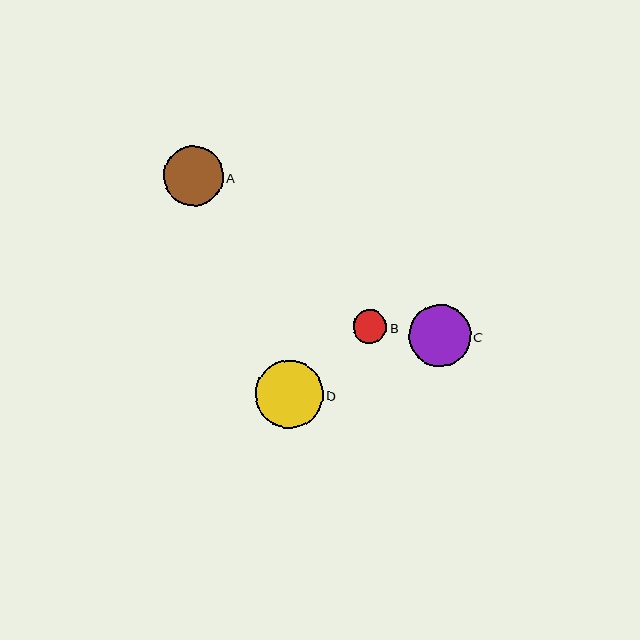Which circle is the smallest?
Circle B is the smallest with a size of approximately 33 pixels.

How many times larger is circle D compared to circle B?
Circle D is approximately 2.0 times the size of circle B.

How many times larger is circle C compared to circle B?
Circle C is approximately 1.9 times the size of circle B.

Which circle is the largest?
Circle D is the largest with a size of approximately 68 pixels.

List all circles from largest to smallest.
From largest to smallest: D, C, A, B.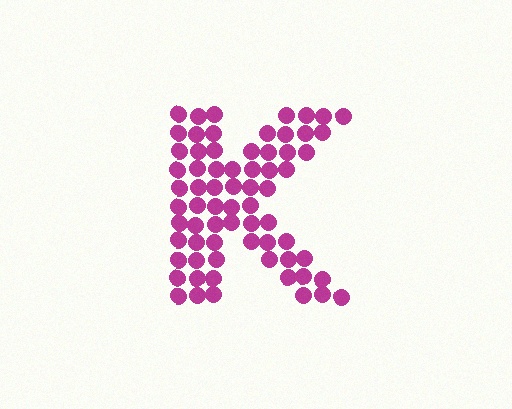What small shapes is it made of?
It is made of small circles.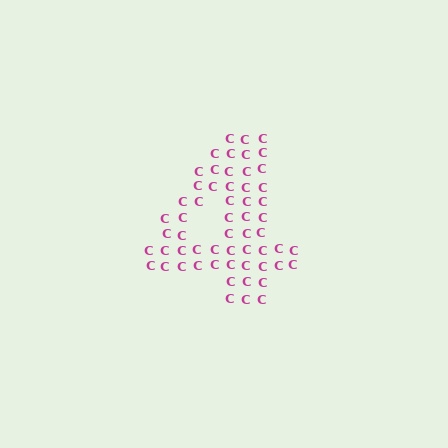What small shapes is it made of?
It is made of small letter C's.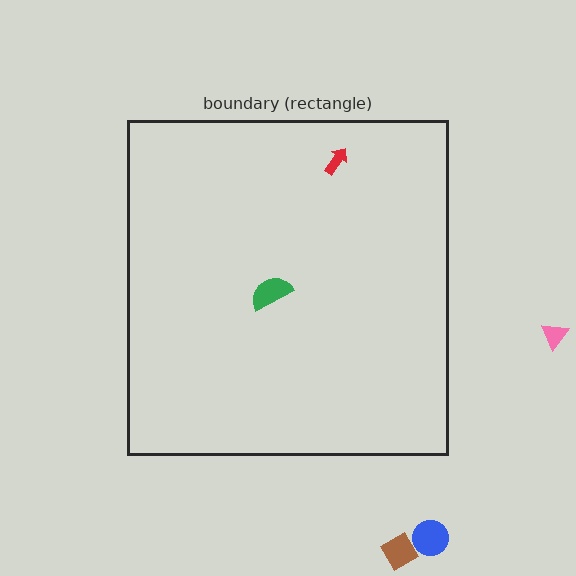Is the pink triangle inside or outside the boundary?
Outside.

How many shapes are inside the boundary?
2 inside, 3 outside.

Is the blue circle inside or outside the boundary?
Outside.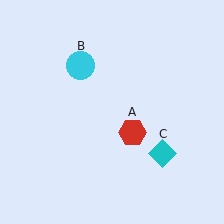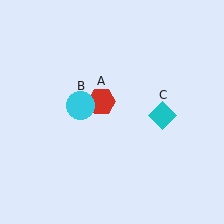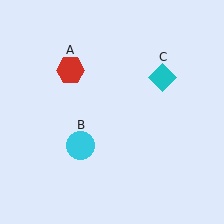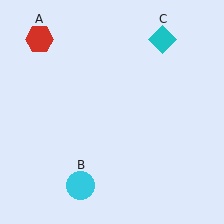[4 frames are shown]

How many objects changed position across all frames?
3 objects changed position: red hexagon (object A), cyan circle (object B), cyan diamond (object C).